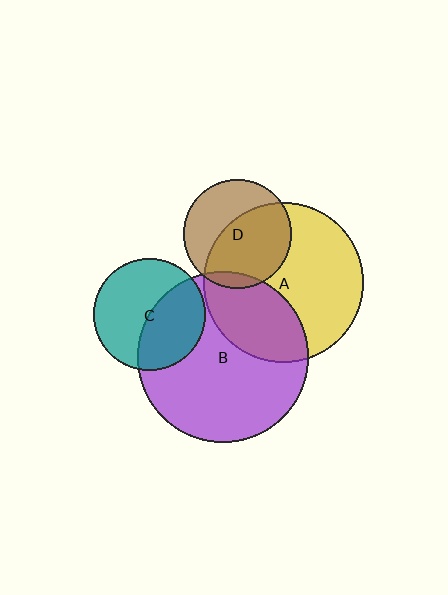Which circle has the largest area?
Circle B (purple).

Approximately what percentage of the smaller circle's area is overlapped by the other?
Approximately 35%.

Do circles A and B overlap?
Yes.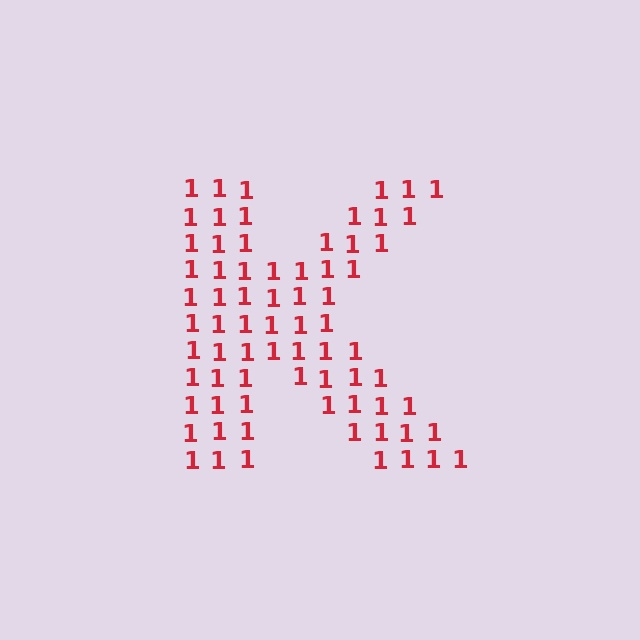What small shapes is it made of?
It is made of small digit 1's.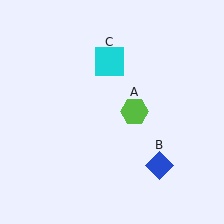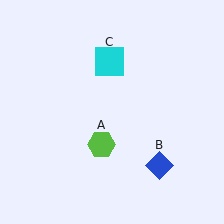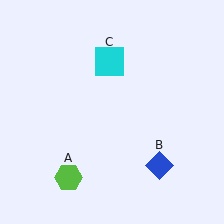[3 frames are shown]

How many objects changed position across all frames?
1 object changed position: lime hexagon (object A).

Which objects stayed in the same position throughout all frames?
Blue diamond (object B) and cyan square (object C) remained stationary.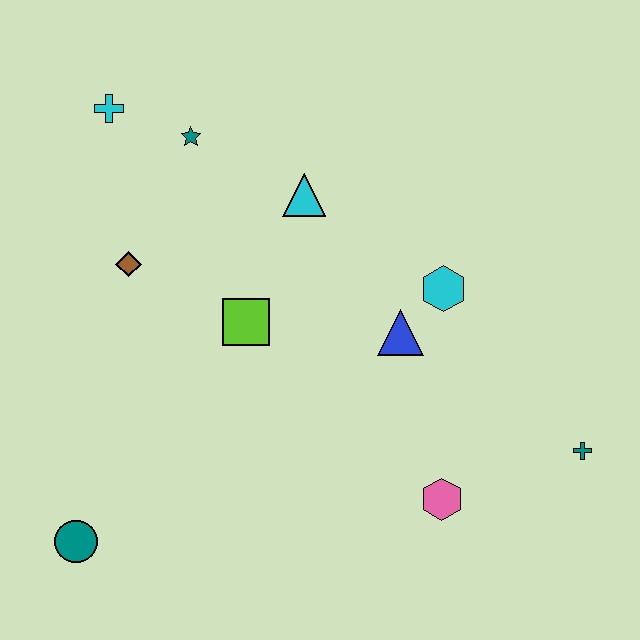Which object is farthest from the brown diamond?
The teal cross is farthest from the brown diamond.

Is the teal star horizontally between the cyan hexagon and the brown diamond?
Yes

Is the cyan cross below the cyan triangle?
No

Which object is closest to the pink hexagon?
The teal cross is closest to the pink hexagon.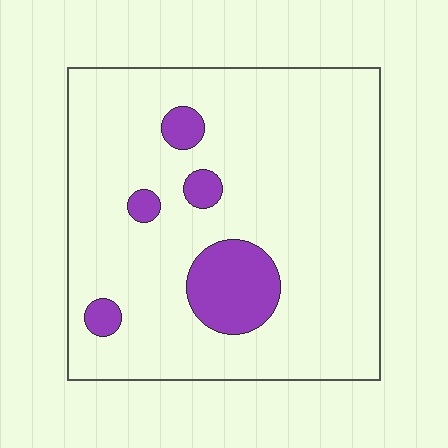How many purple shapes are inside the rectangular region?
5.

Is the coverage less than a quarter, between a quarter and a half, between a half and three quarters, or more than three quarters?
Less than a quarter.